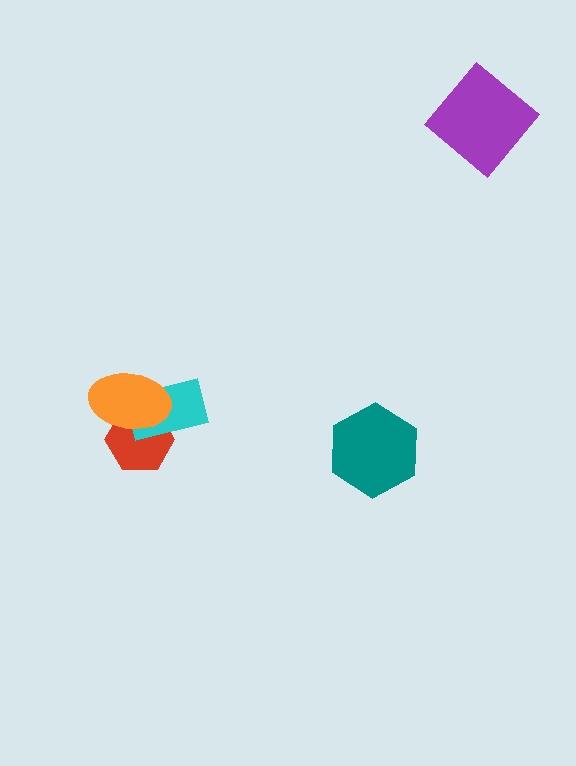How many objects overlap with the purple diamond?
0 objects overlap with the purple diamond.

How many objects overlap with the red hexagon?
2 objects overlap with the red hexagon.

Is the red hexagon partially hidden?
Yes, it is partially covered by another shape.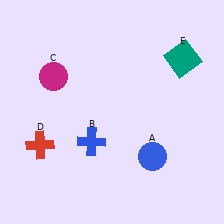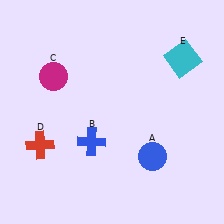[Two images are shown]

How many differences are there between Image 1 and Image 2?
There is 1 difference between the two images.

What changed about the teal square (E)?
In Image 1, E is teal. In Image 2, it changed to cyan.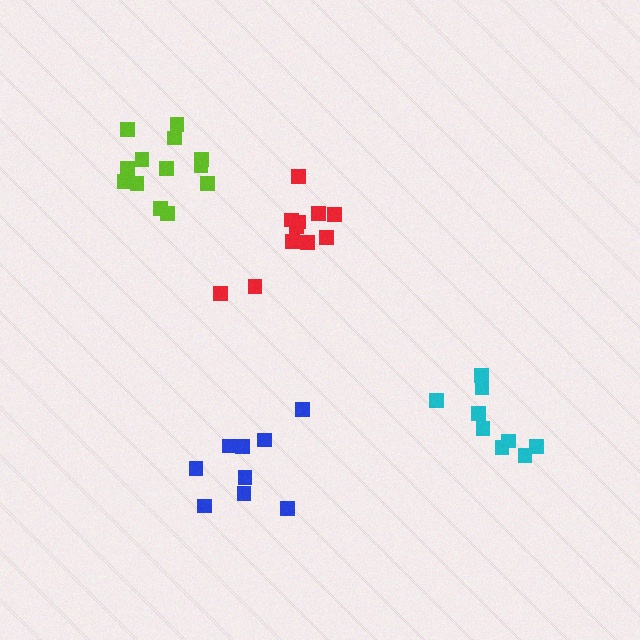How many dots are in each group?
Group 1: 13 dots, Group 2: 11 dots, Group 3: 9 dots, Group 4: 9 dots (42 total).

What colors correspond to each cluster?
The clusters are colored: lime, red, cyan, blue.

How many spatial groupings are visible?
There are 4 spatial groupings.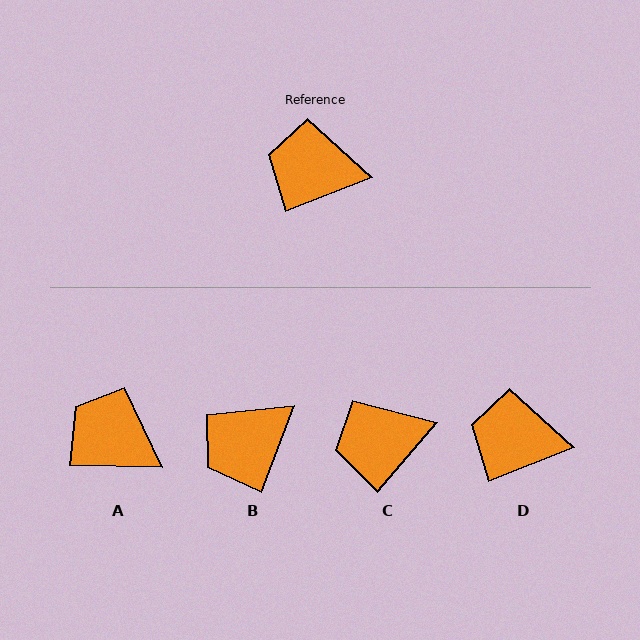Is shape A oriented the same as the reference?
No, it is off by about 22 degrees.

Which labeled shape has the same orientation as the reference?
D.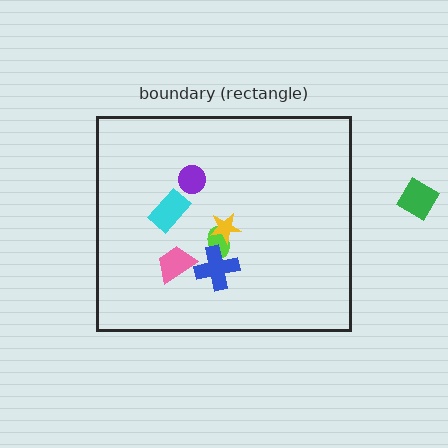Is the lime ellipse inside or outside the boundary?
Inside.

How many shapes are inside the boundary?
6 inside, 1 outside.